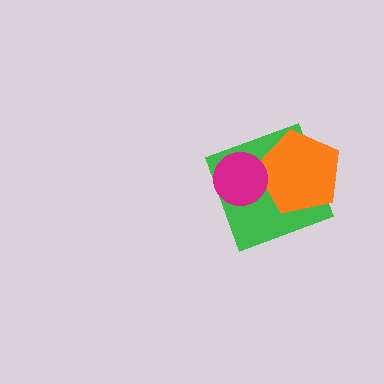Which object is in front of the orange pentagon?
The magenta circle is in front of the orange pentagon.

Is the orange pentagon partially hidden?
Yes, it is partially covered by another shape.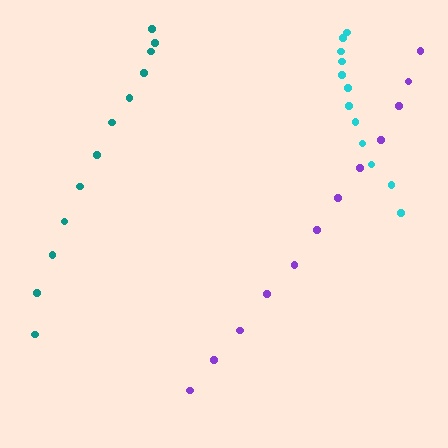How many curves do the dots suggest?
There are 3 distinct paths.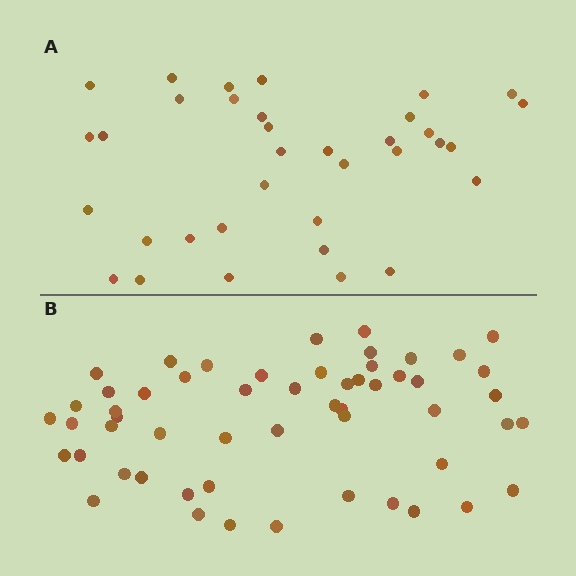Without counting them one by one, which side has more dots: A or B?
Region B (the bottom region) has more dots.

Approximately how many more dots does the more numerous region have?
Region B has approximately 20 more dots than region A.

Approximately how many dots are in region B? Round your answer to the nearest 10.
About 60 dots. (The exact count is 55, which rounds to 60.)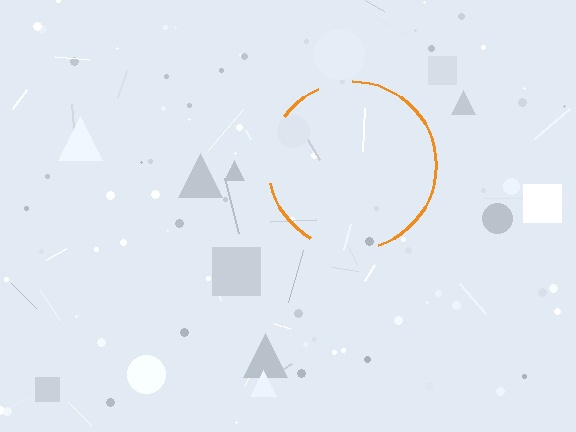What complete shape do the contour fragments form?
The contour fragments form a circle.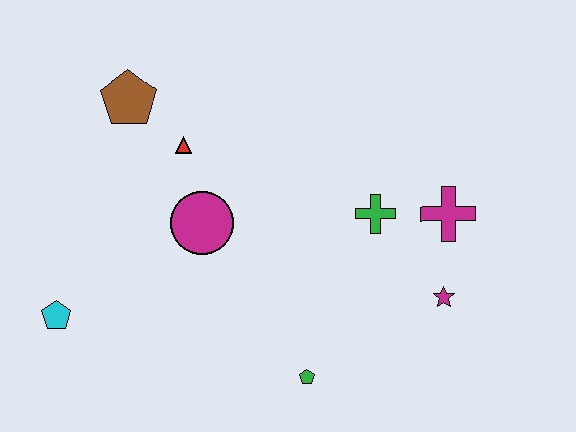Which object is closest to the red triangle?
The brown pentagon is closest to the red triangle.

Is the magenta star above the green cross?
No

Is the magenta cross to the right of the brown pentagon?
Yes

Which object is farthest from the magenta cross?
The cyan pentagon is farthest from the magenta cross.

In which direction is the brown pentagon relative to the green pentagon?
The brown pentagon is above the green pentagon.